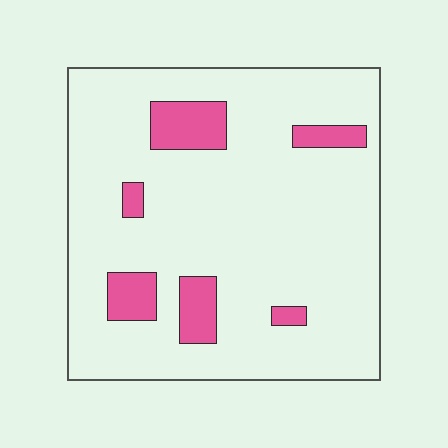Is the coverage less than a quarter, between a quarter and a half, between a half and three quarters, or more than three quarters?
Less than a quarter.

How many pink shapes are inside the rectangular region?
6.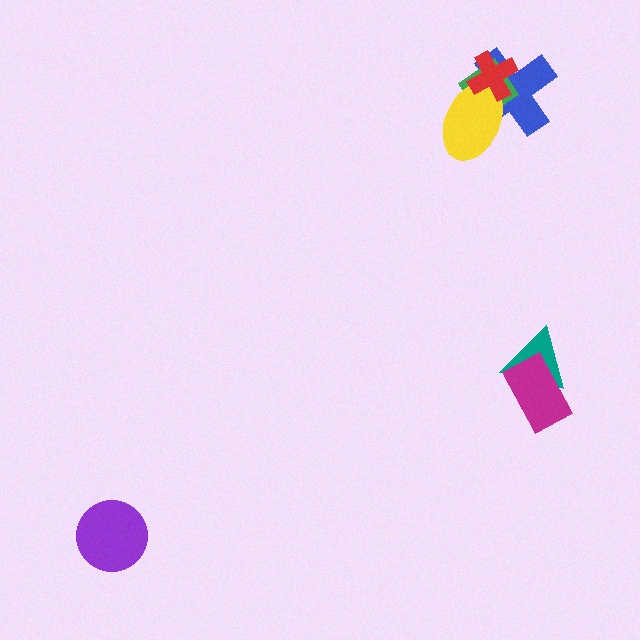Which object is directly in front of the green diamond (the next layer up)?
The yellow ellipse is directly in front of the green diamond.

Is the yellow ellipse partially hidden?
Yes, it is partially covered by another shape.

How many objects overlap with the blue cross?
3 objects overlap with the blue cross.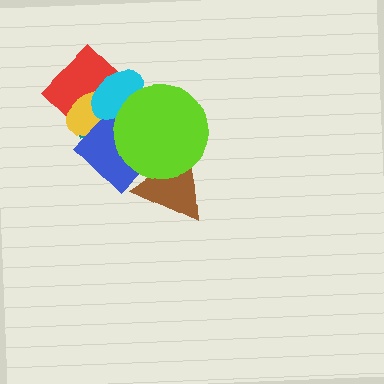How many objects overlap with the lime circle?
6 objects overlap with the lime circle.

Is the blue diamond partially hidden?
Yes, it is partially covered by another shape.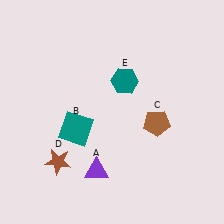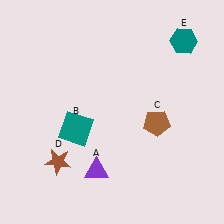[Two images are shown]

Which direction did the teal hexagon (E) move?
The teal hexagon (E) moved right.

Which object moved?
The teal hexagon (E) moved right.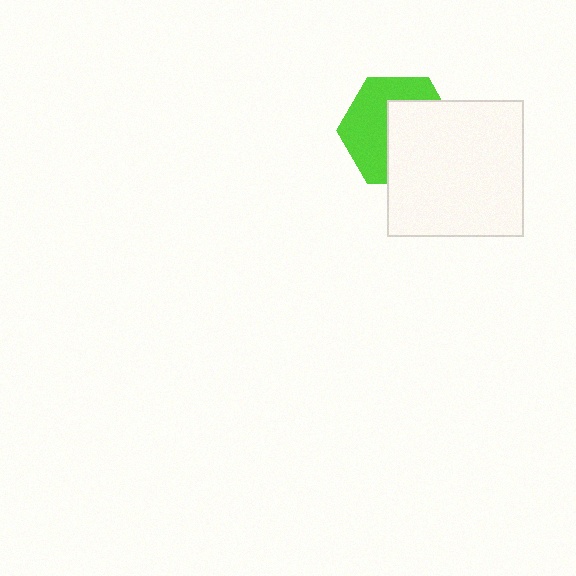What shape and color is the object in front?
The object in front is a white square.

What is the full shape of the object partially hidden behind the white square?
The partially hidden object is a lime hexagon.